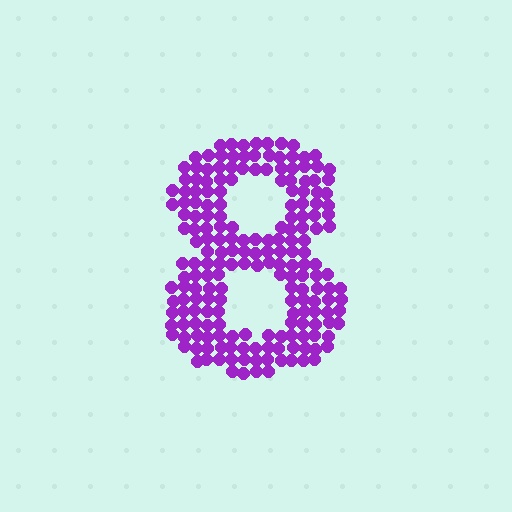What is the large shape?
The large shape is the digit 8.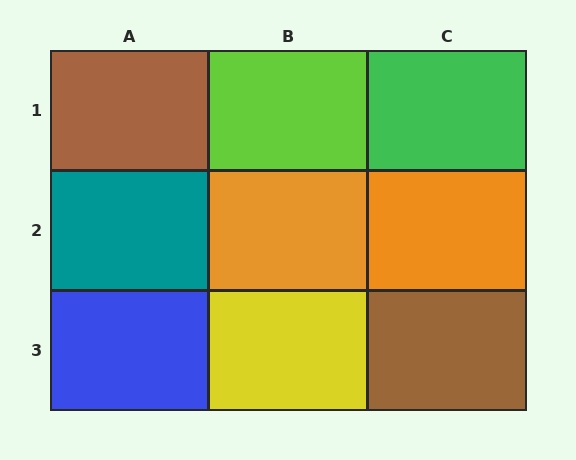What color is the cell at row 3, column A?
Blue.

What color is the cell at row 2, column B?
Orange.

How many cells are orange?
2 cells are orange.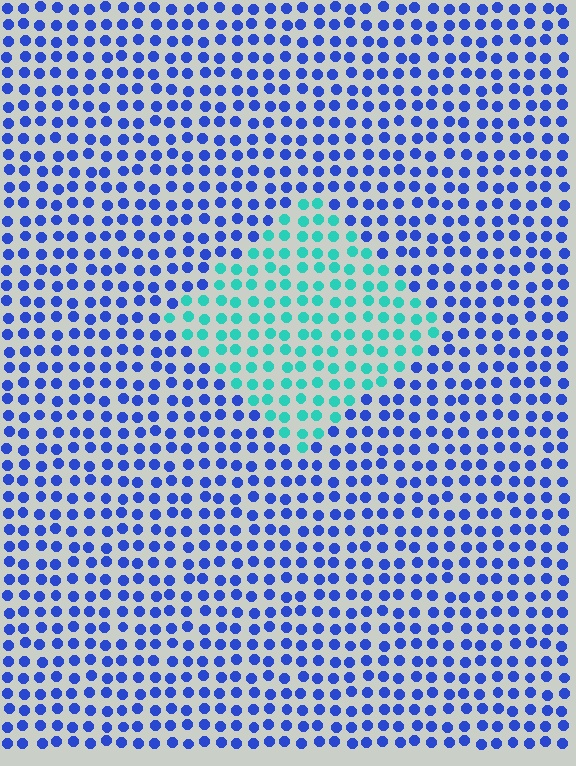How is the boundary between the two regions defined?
The boundary is defined purely by a slight shift in hue (about 58 degrees). Spacing, size, and orientation are identical on both sides.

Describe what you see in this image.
The image is filled with small blue elements in a uniform arrangement. A diamond-shaped region is visible where the elements are tinted to a slightly different hue, forming a subtle color boundary.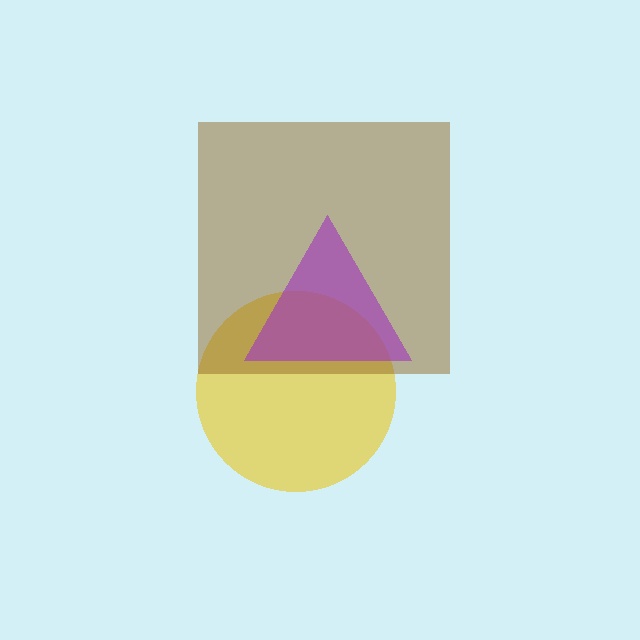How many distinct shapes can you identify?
There are 3 distinct shapes: a yellow circle, a brown square, a purple triangle.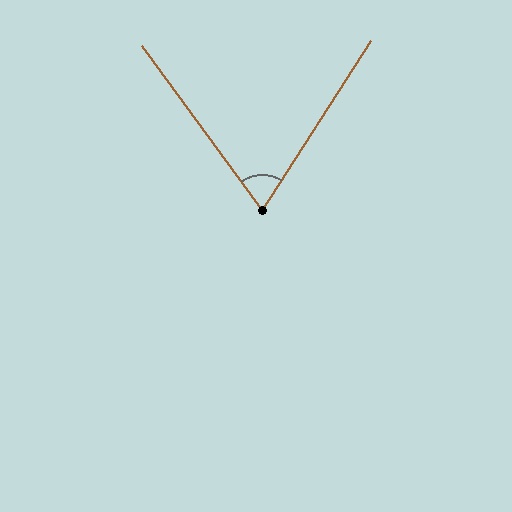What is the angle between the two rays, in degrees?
Approximately 69 degrees.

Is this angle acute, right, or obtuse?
It is acute.